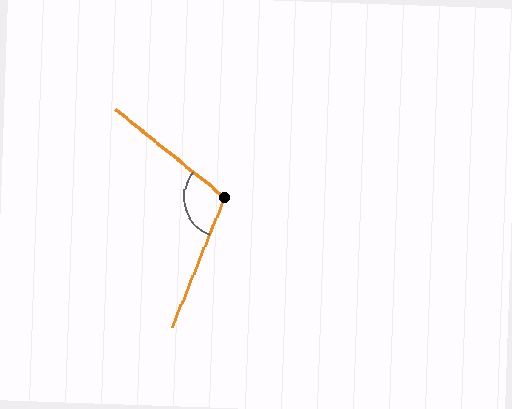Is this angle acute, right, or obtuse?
It is obtuse.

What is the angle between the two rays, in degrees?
Approximately 107 degrees.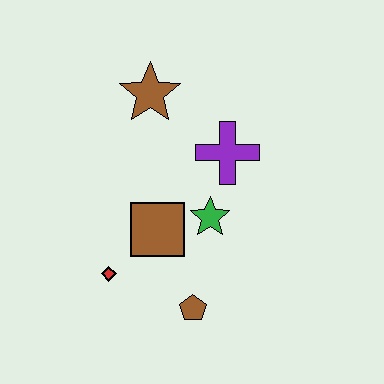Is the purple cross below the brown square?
No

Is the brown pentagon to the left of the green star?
Yes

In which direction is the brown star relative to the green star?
The brown star is above the green star.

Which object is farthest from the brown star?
The brown pentagon is farthest from the brown star.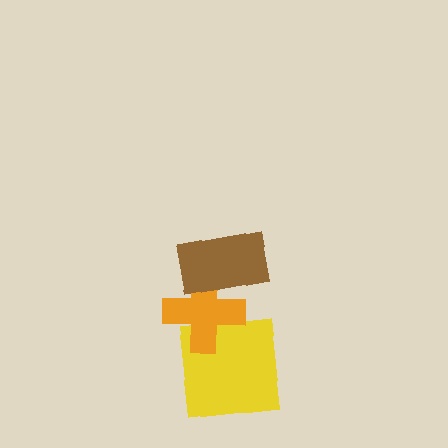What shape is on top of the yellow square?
The orange cross is on top of the yellow square.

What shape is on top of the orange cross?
The brown rectangle is on top of the orange cross.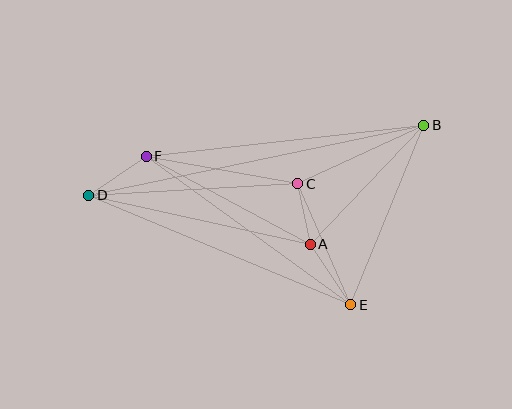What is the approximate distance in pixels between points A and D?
The distance between A and D is approximately 227 pixels.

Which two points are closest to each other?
Points A and C are closest to each other.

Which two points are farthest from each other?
Points B and D are farthest from each other.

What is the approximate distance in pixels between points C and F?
The distance between C and F is approximately 154 pixels.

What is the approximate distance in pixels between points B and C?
The distance between B and C is approximately 139 pixels.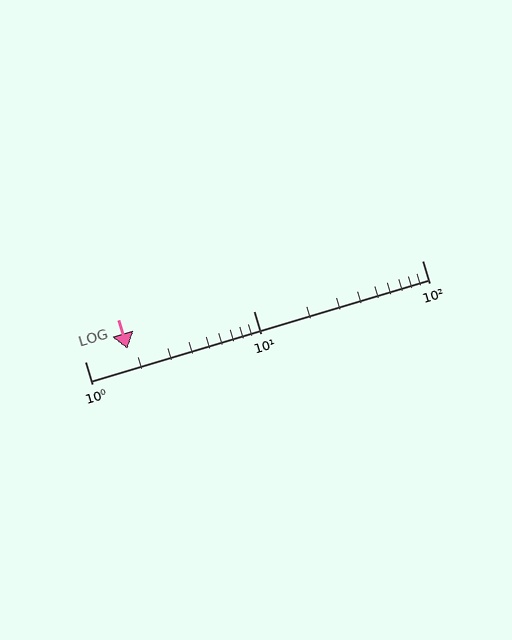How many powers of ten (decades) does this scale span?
The scale spans 2 decades, from 1 to 100.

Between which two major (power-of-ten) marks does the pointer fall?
The pointer is between 1 and 10.